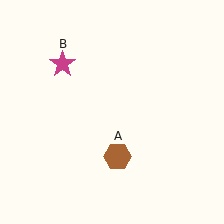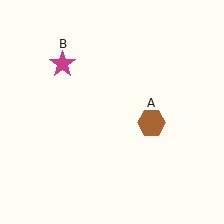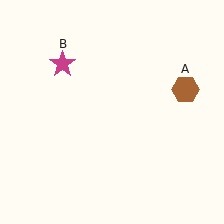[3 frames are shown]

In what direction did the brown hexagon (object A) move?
The brown hexagon (object A) moved up and to the right.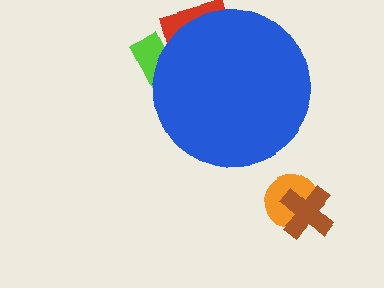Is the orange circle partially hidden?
No, the orange circle is fully visible.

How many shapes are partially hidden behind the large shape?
2 shapes are partially hidden.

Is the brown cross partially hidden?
No, the brown cross is fully visible.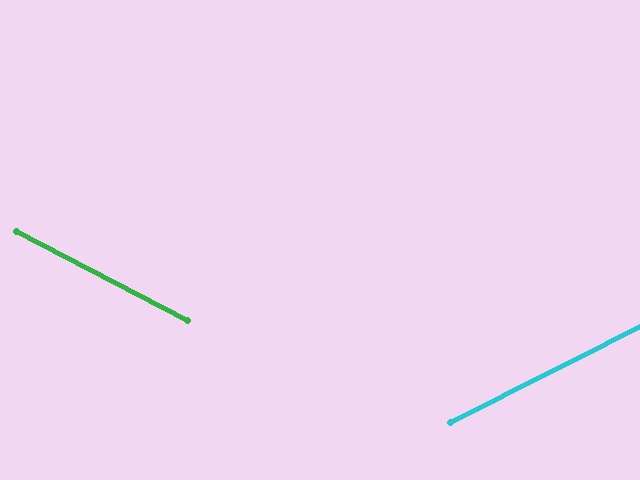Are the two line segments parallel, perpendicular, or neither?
Neither parallel nor perpendicular — they differ by about 55°.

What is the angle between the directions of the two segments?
Approximately 55 degrees.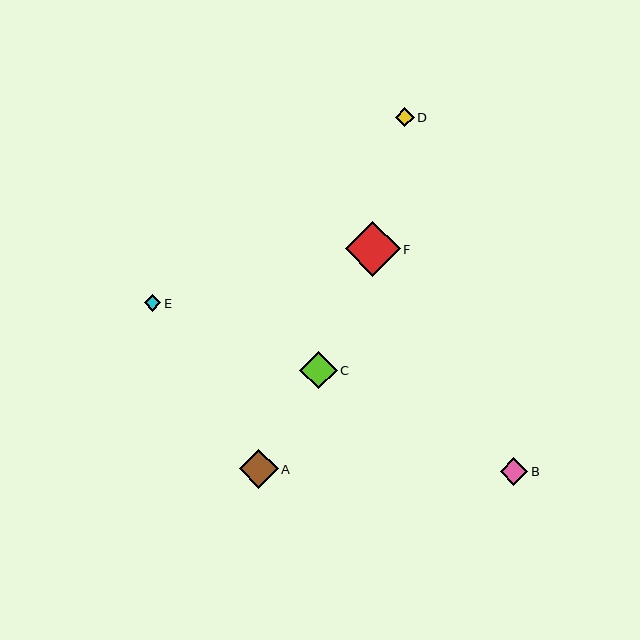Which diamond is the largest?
Diamond F is the largest with a size of approximately 55 pixels.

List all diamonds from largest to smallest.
From largest to smallest: F, A, C, B, D, E.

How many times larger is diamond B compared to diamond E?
Diamond B is approximately 1.7 times the size of diamond E.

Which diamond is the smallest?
Diamond E is the smallest with a size of approximately 16 pixels.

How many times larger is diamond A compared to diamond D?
Diamond A is approximately 2.0 times the size of diamond D.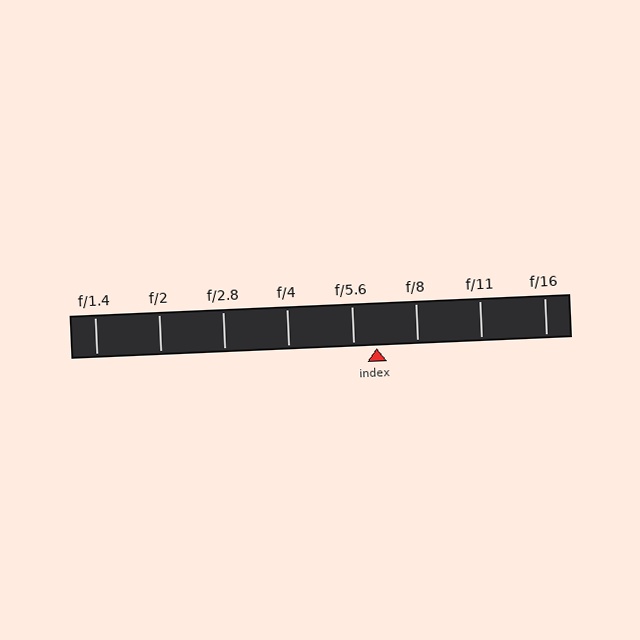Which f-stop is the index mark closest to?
The index mark is closest to f/5.6.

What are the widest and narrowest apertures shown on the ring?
The widest aperture shown is f/1.4 and the narrowest is f/16.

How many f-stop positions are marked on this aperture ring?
There are 8 f-stop positions marked.